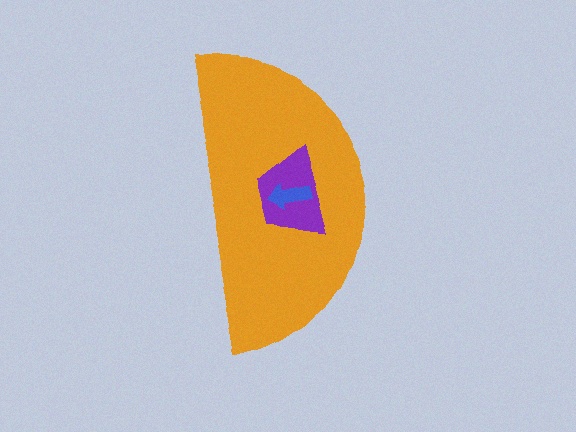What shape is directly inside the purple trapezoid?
The blue arrow.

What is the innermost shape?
The blue arrow.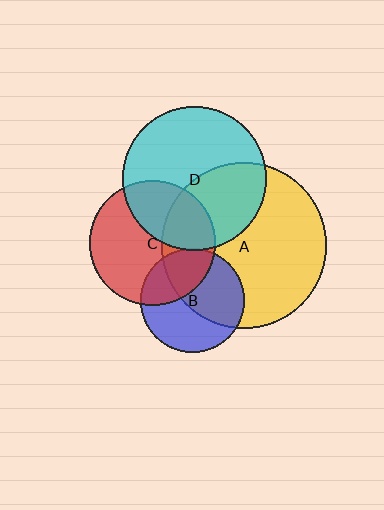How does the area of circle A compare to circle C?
Approximately 1.7 times.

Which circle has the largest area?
Circle A (yellow).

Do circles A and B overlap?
Yes.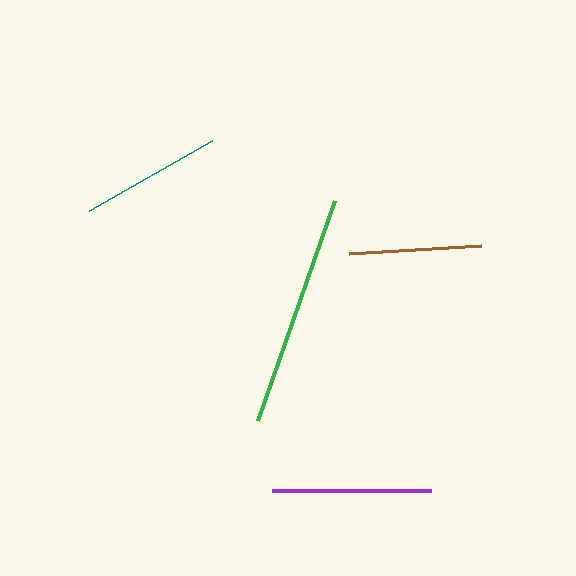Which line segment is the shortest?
The brown line is the shortest at approximately 132 pixels.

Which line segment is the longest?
The green line is the longest at approximately 234 pixels.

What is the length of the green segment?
The green segment is approximately 234 pixels long.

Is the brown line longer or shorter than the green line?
The green line is longer than the brown line.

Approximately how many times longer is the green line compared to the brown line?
The green line is approximately 1.8 times the length of the brown line.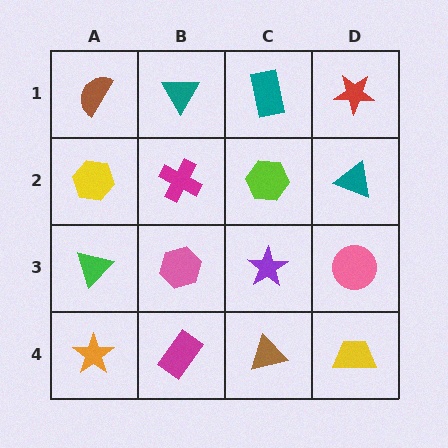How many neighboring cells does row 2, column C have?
4.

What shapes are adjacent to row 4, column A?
A green triangle (row 3, column A), a magenta rectangle (row 4, column B).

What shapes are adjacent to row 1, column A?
A yellow hexagon (row 2, column A), a teal triangle (row 1, column B).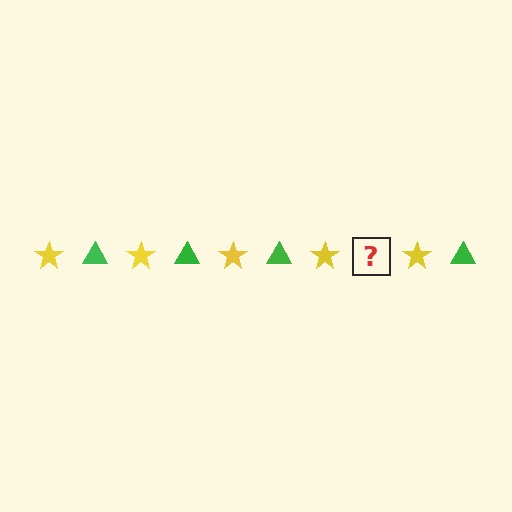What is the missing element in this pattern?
The missing element is a green triangle.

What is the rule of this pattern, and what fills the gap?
The rule is that the pattern alternates between yellow star and green triangle. The gap should be filled with a green triangle.